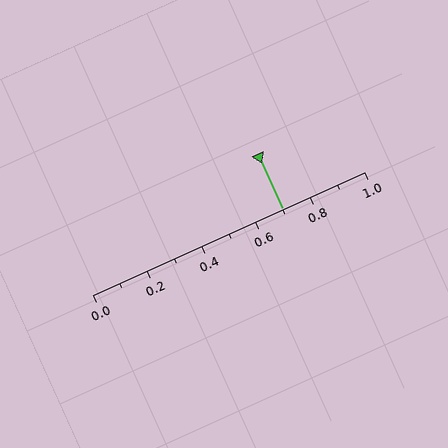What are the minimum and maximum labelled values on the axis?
The axis runs from 0.0 to 1.0.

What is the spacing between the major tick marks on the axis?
The major ticks are spaced 0.2 apart.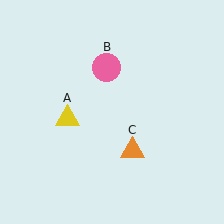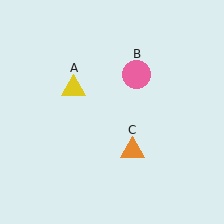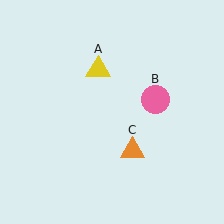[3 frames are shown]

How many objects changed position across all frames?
2 objects changed position: yellow triangle (object A), pink circle (object B).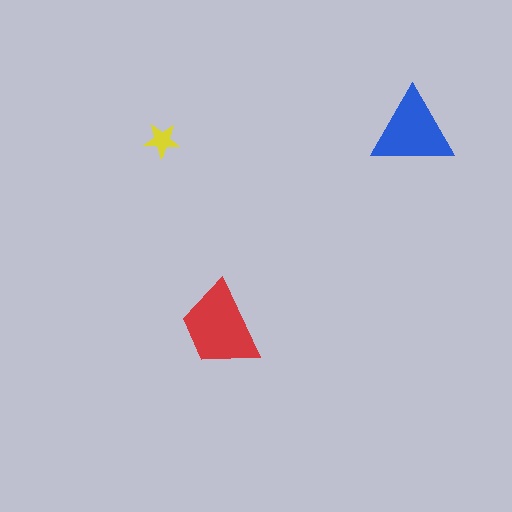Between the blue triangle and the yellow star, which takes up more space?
The blue triangle.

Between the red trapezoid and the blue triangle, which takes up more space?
The red trapezoid.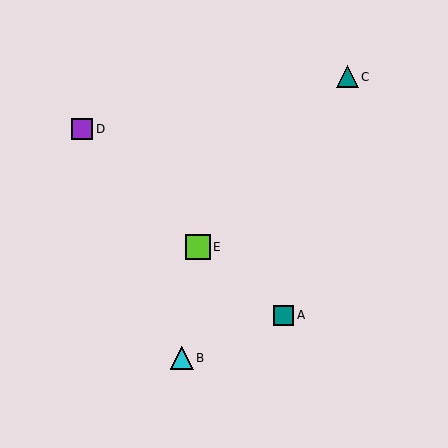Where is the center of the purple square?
The center of the purple square is at (82, 129).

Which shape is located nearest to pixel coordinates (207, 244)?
The lime square (labeled E) at (198, 247) is nearest to that location.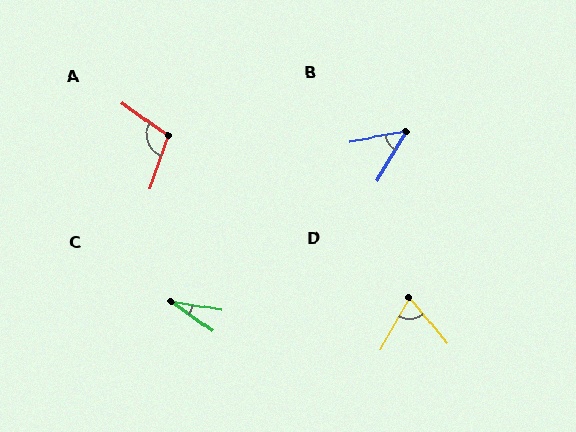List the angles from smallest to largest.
C (26°), B (49°), D (68°), A (108°).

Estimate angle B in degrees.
Approximately 49 degrees.